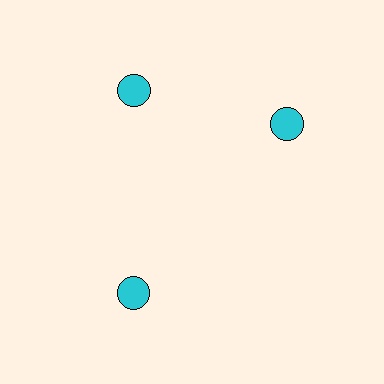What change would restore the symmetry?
The symmetry would be restored by rotating it back into even spacing with its neighbors so that all 3 circles sit at equal angles and equal distance from the center.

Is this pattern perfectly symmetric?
No. The 3 cyan circles are arranged in a ring, but one element near the 3 o'clock position is rotated out of alignment along the ring, breaking the 3-fold rotational symmetry.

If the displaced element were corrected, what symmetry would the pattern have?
It would have 3-fold rotational symmetry — the pattern would map onto itself every 120 degrees.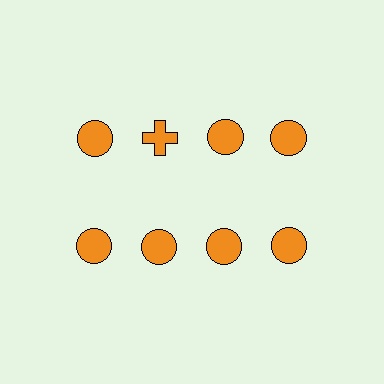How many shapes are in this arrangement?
There are 8 shapes arranged in a grid pattern.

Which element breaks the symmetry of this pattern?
The orange cross in the top row, second from left column breaks the symmetry. All other shapes are orange circles.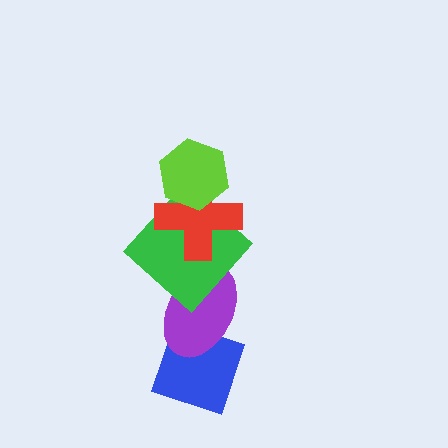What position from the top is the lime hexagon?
The lime hexagon is 1st from the top.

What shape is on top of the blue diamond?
The purple ellipse is on top of the blue diamond.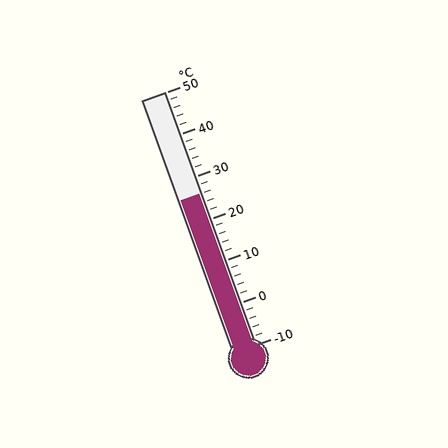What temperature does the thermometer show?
The thermometer shows approximately 26°C.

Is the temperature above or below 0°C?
The temperature is above 0°C.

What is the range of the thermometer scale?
The thermometer scale ranges from -10°C to 50°C.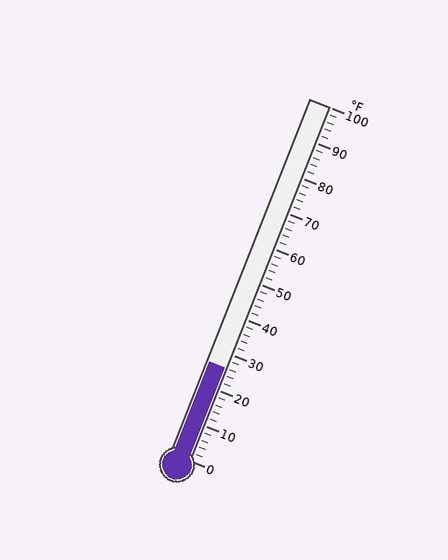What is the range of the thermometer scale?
The thermometer scale ranges from 0°F to 100°F.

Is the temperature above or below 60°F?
The temperature is below 60°F.